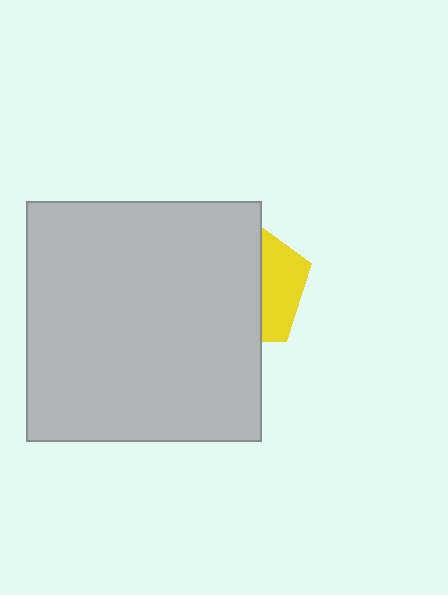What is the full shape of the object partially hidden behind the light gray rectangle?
The partially hidden object is a yellow pentagon.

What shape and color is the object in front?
The object in front is a light gray rectangle.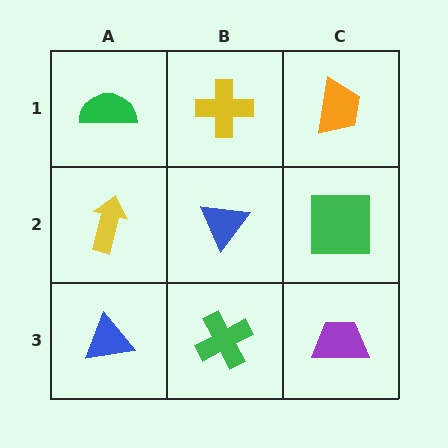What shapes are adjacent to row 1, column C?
A green square (row 2, column C), a yellow cross (row 1, column B).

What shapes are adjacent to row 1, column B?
A blue triangle (row 2, column B), a green semicircle (row 1, column A), an orange trapezoid (row 1, column C).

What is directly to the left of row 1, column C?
A yellow cross.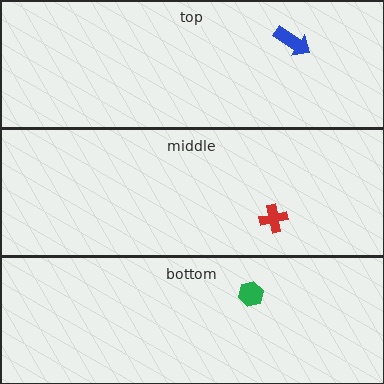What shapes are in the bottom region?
The green hexagon.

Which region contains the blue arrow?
The top region.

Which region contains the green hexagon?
The bottom region.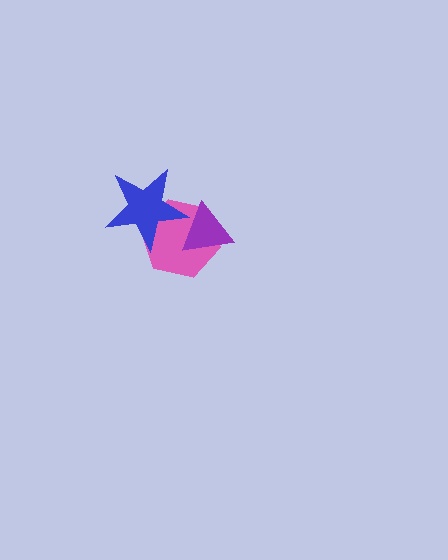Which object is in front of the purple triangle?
The blue star is in front of the purple triangle.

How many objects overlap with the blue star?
2 objects overlap with the blue star.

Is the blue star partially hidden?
No, no other shape covers it.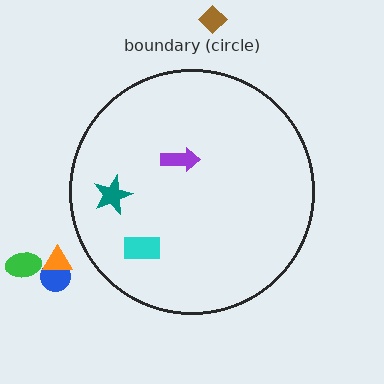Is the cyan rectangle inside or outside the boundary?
Inside.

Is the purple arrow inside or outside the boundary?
Inside.